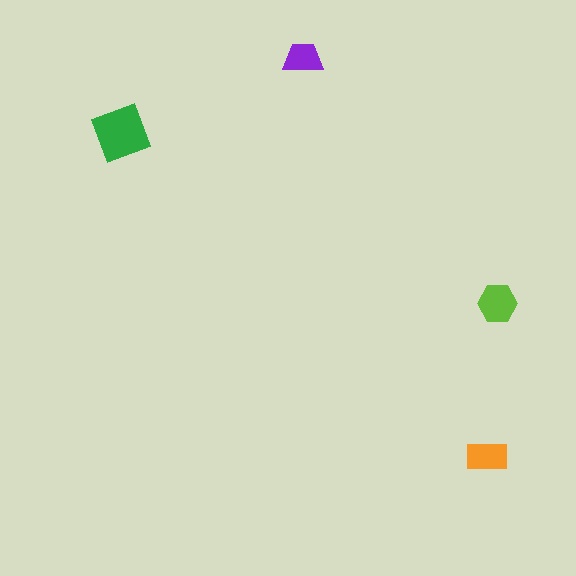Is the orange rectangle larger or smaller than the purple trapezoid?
Larger.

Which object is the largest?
The green diamond.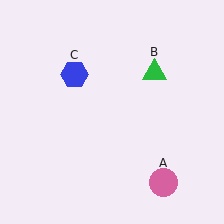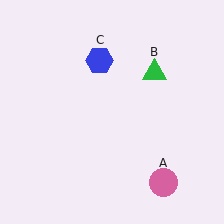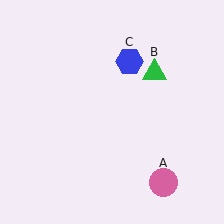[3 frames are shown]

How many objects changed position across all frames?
1 object changed position: blue hexagon (object C).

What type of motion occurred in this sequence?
The blue hexagon (object C) rotated clockwise around the center of the scene.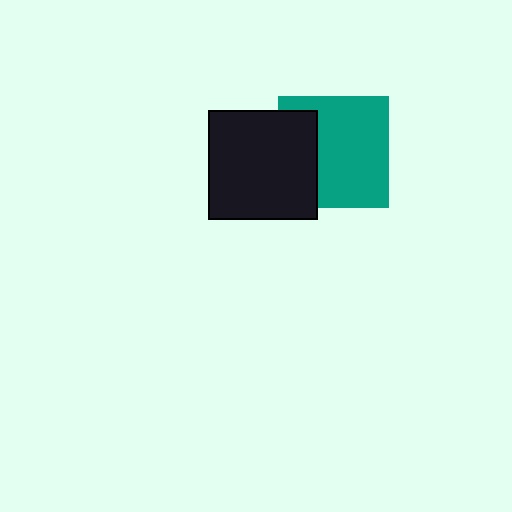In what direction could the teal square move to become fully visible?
The teal square could move right. That would shift it out from behind the black square entirely.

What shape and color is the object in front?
The object in front is a black square.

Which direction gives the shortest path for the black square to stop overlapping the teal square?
Moving left gives the shortest separation.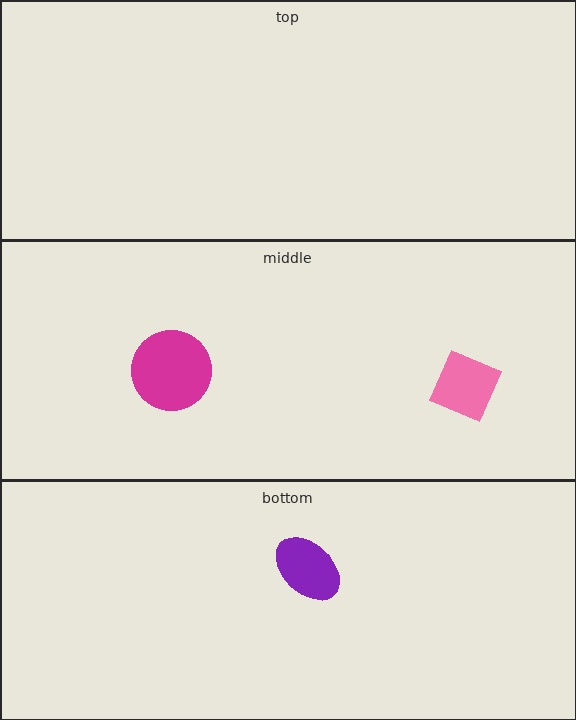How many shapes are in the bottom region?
1.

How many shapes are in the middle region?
2.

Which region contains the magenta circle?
The middle region.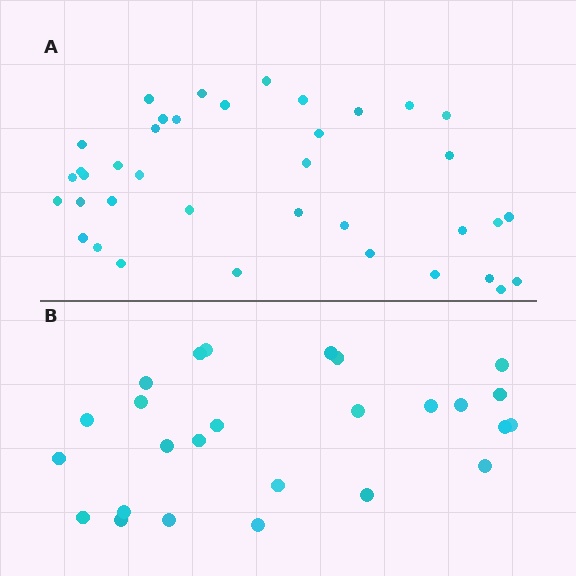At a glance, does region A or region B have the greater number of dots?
Region A (the top region) has more dots.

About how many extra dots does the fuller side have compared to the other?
Region A has roughly 12 or so more dots than region B.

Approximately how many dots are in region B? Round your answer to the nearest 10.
About 30 dots. (The exact count is 26, which rounds to 30.)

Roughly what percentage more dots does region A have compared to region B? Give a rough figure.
About 45% more.